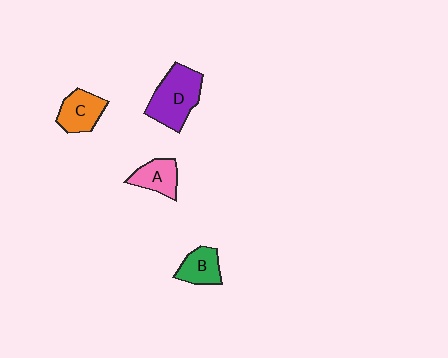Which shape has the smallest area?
Shape B (green).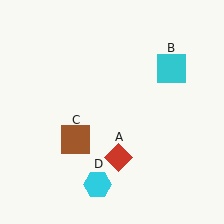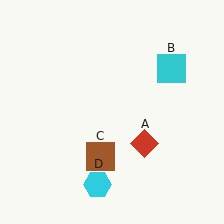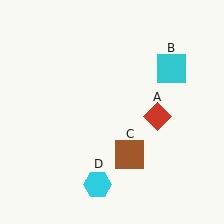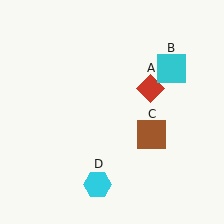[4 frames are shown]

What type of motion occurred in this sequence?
The red diamond (object A), brown square (object C) rotated counterclockwise around the center of the scene.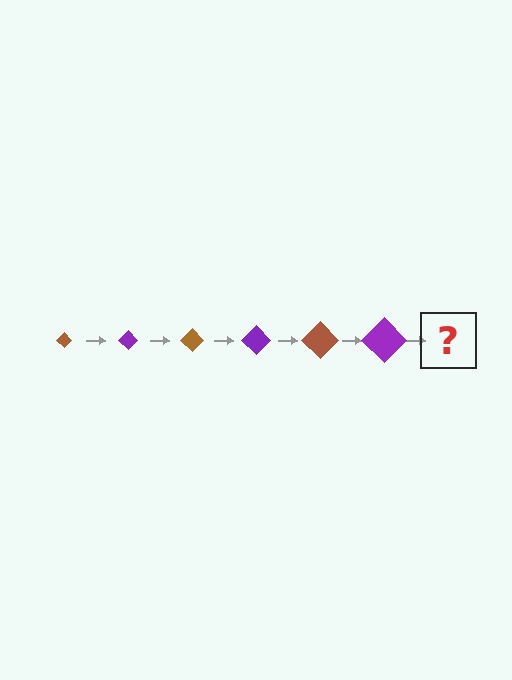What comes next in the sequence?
The next element should be a brown diamond, larger than the previous one.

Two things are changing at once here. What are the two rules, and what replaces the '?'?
The two rules are that the diamond grows larger each step and the color cycles through brown and purple. The '?' should be a brown diamond, larger than the previous one.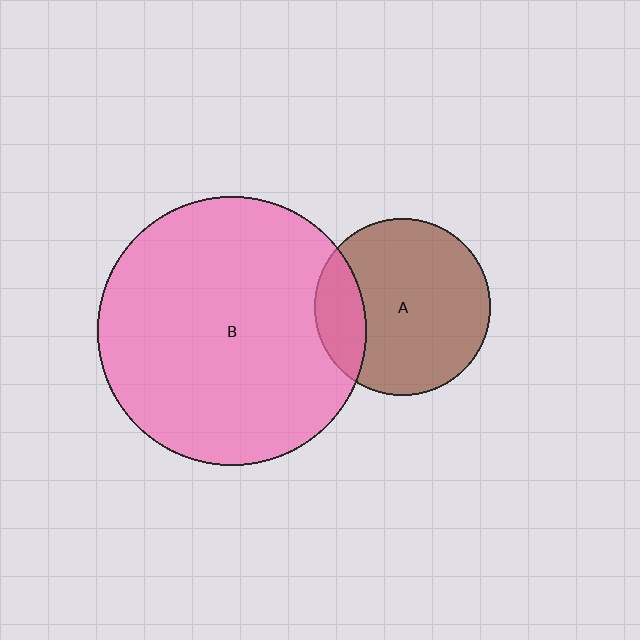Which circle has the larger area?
Circle B (pink).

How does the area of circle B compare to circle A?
Approximately 2.3 times.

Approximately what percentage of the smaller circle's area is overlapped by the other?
Approximately 20%.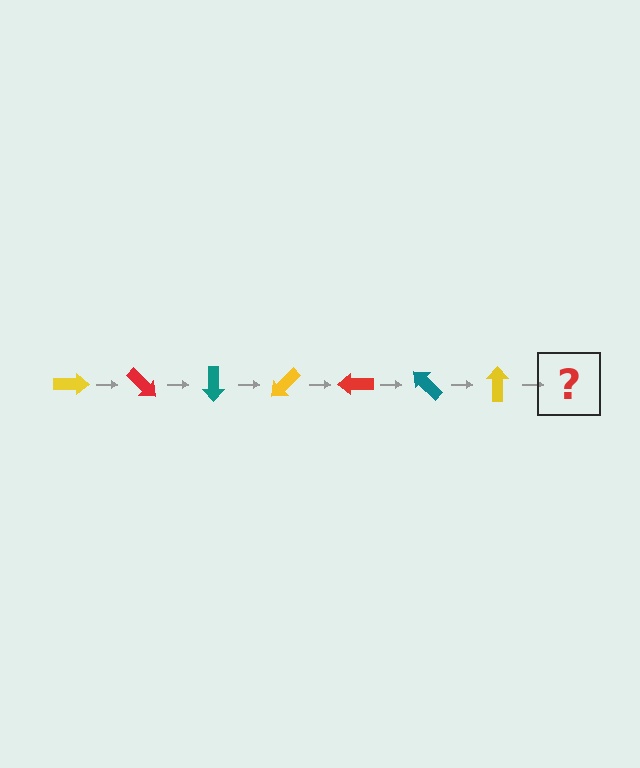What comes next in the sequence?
The next element should be a red arrow, rotated 315 degrees from the start.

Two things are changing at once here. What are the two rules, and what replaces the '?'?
The two rules are that it rotates 45 degrees each step and the color cycles through yellow, red, and teal. The '?' should be a red arrow, rotated 315 degrees from the start.